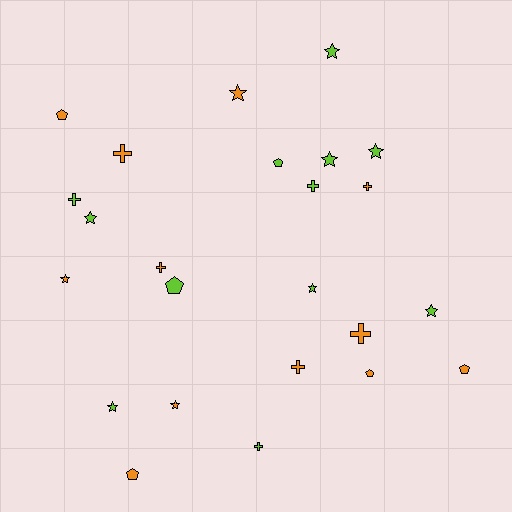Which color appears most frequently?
Orange, with 12 objects.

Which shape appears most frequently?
Star, with 10 objects.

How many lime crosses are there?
There are 3 lime crosses.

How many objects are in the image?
There are 24 objects.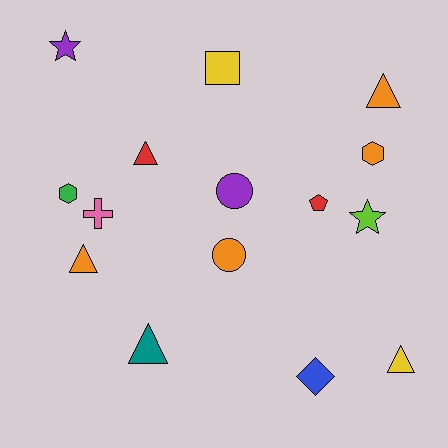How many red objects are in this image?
There are 2 red objects.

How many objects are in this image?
There are 15 objects.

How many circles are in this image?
There are 2 circles.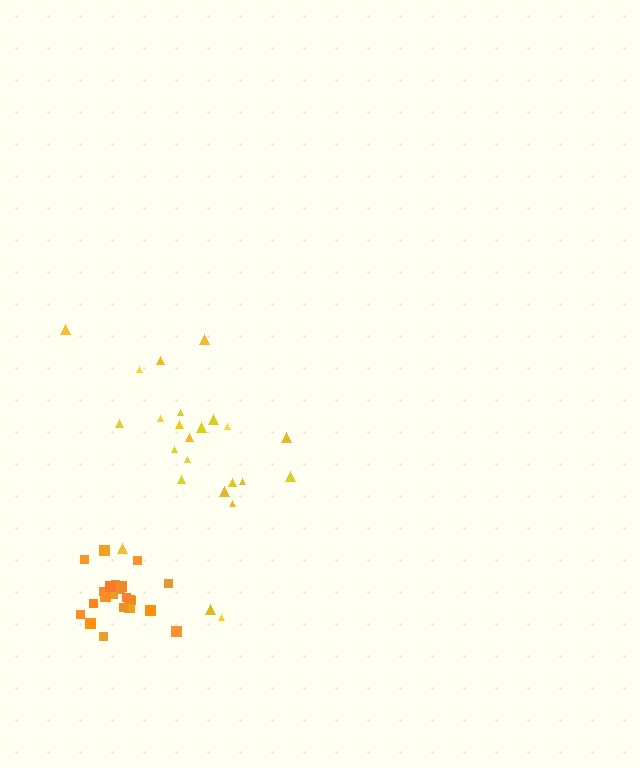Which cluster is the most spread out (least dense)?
Yellow.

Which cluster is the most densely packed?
Orange.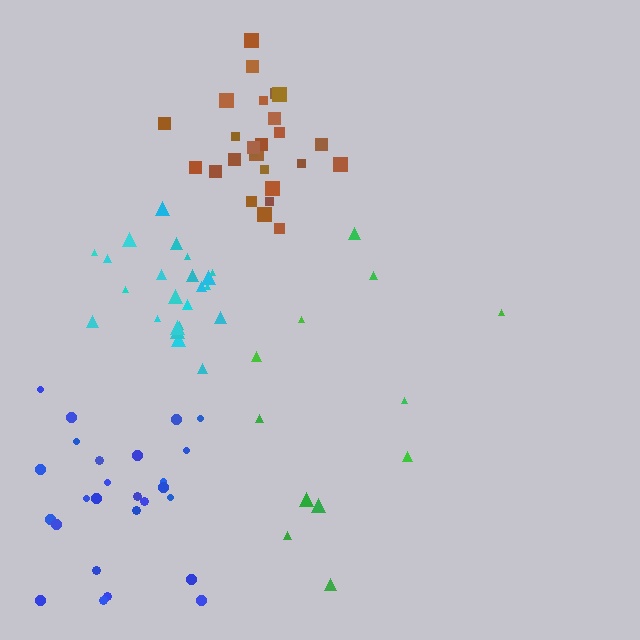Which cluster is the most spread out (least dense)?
Green.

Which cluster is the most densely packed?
Cyan.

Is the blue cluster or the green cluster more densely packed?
Blue.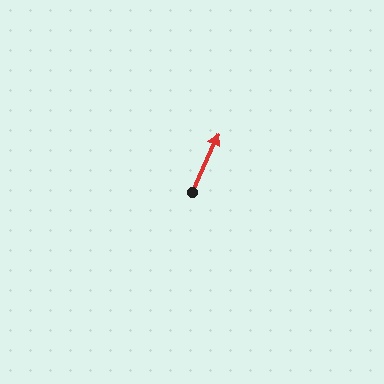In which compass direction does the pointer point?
Northeast.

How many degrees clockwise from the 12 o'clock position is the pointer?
Approximately 24 degrees.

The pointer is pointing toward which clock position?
Roughly 1 o'clock.